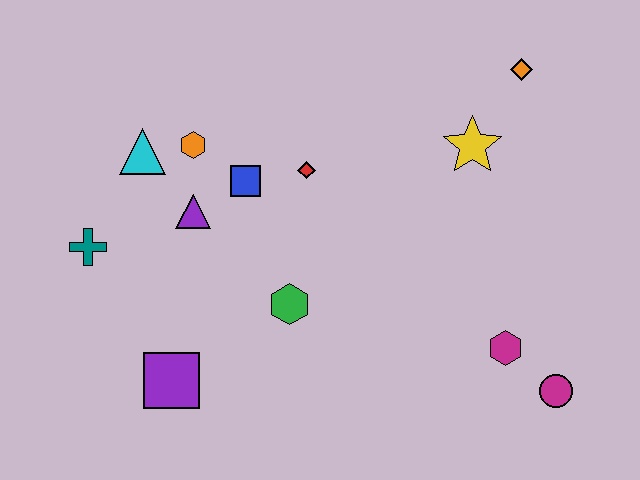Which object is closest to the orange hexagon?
The cyan triangle is closest to the orange hexagon.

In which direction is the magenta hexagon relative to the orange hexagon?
The magenta hexagon is to the right of the orange hexagon.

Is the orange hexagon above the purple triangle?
Yes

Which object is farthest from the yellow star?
The teal cross is farthest from the yellow star.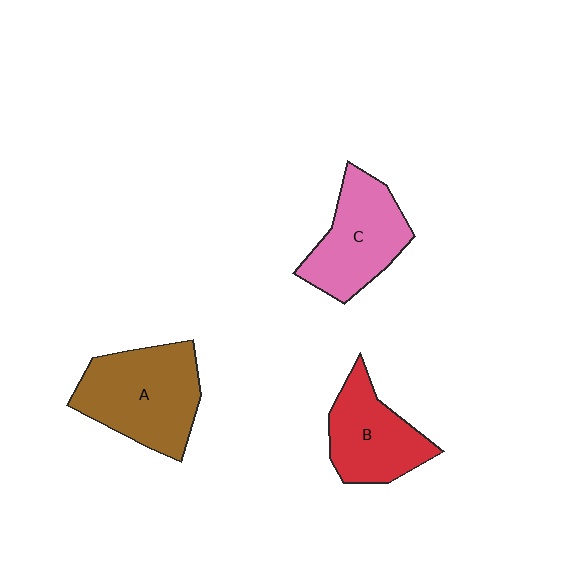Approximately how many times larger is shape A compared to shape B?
Approximately 1.3 times.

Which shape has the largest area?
Shape A (brown).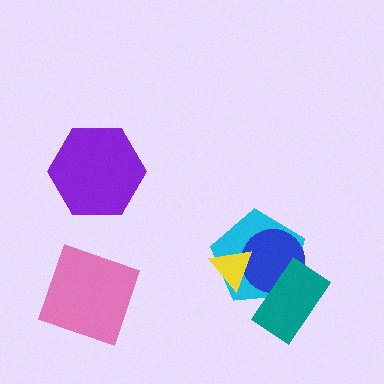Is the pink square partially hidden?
No, no other shape covers it.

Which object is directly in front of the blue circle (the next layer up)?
The yellow triangle is directly in front of the blue circle.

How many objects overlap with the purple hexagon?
0 objects overlap with the purple hexagon.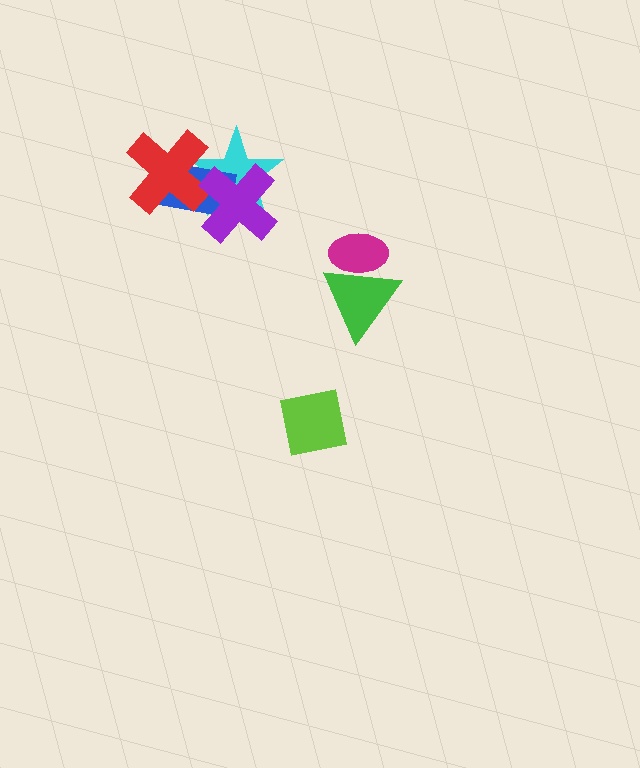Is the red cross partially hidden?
Yes, it is partially covered by another shape.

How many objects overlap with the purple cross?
3 objects overlap with the purple cross.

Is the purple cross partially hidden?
No, no other shape covers it.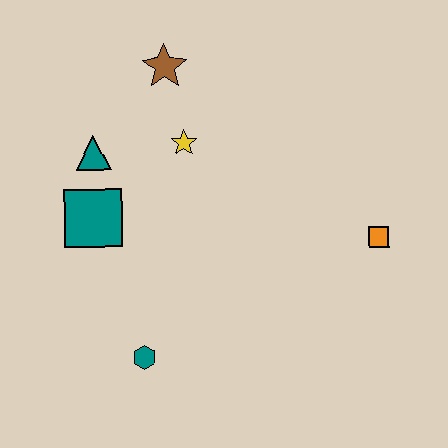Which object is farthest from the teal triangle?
The orange square is farthest from the teal triangle.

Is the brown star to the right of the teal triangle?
Yes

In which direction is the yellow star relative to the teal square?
The yellow star is to the right of the teal square.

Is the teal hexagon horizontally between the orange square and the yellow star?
No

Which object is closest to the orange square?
The yellow star is closest to the orange square.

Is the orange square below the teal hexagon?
No